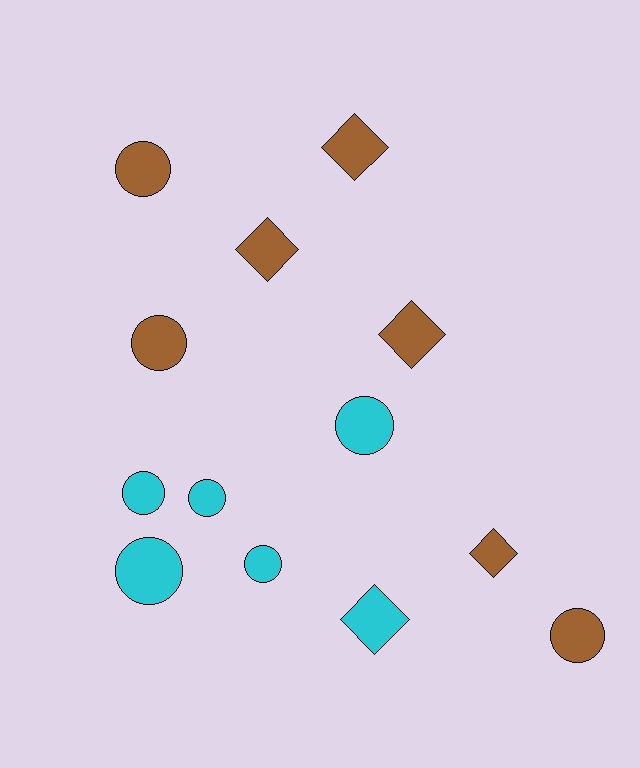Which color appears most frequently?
Brown, with 7 objects.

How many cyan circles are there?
There are 5 cyan circles.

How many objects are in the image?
There are 13 objects.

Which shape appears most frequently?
Circle, with 8 objects.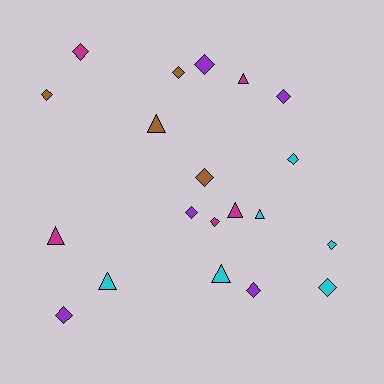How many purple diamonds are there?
There are 5 purple diamonds.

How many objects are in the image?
There are 20 objects.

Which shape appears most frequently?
Diamond, with 13 objects.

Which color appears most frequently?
Cyan, with 6 objects.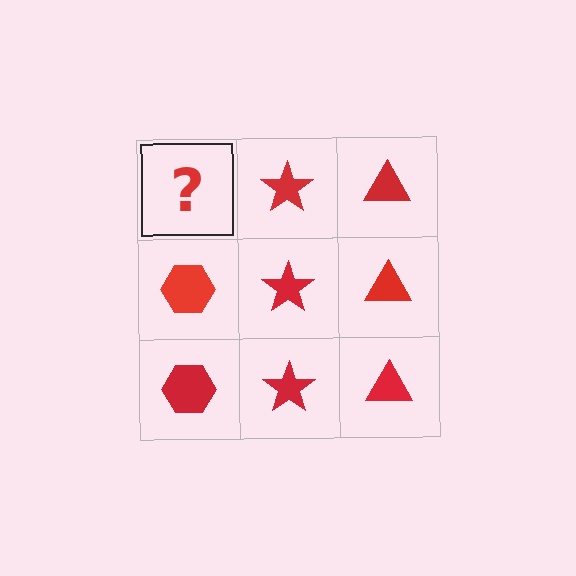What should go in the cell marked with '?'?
The missing cell should contain a red hexagon.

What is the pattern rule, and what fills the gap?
The rule is that each column has a consistent shape. The gap should be filled with a red hexagon.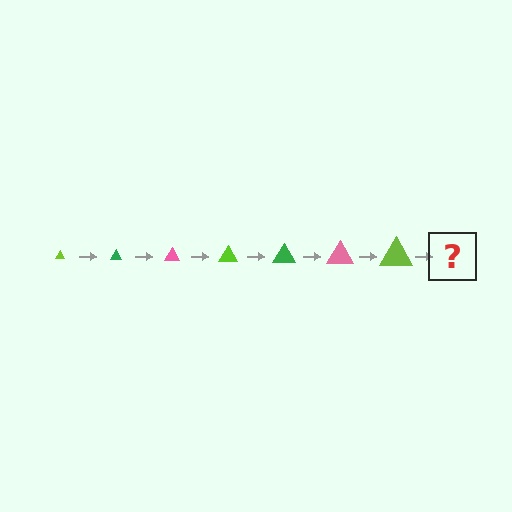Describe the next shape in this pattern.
It should be a green triangle, larger than the previous one.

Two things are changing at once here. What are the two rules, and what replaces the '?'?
The two rules are that the triangle grows larger each step and the color cycles through lime, green, and pink. The '?' should be a green triangle, larger than the previous one.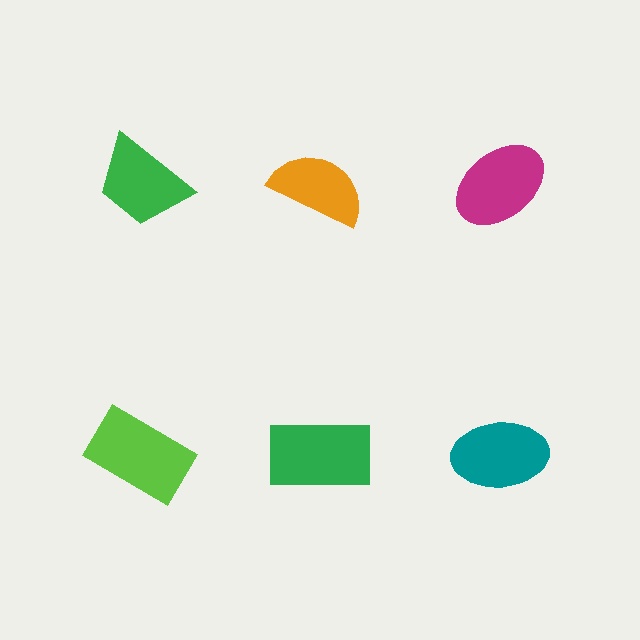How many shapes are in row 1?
3 shapes.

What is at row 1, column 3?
A magenta ellipse.